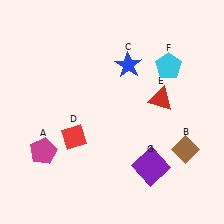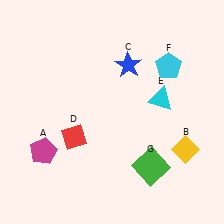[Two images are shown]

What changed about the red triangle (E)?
In Image 1, E is red. In Image 2, it changed to cyan.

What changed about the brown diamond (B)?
In Image 1, B is brown. In Image 2, it changed to yellow.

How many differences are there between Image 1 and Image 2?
There are 3 differences between the two images.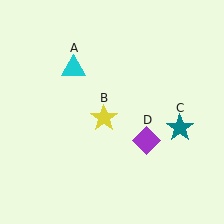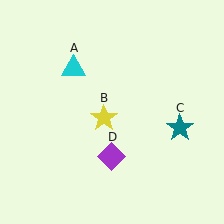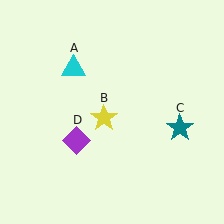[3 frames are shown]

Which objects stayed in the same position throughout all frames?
Cyan triangle (object A) and yellow star (object B) and teal star (object C) remained stationary.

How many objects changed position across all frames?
1 object changed position: purple diamond (object D).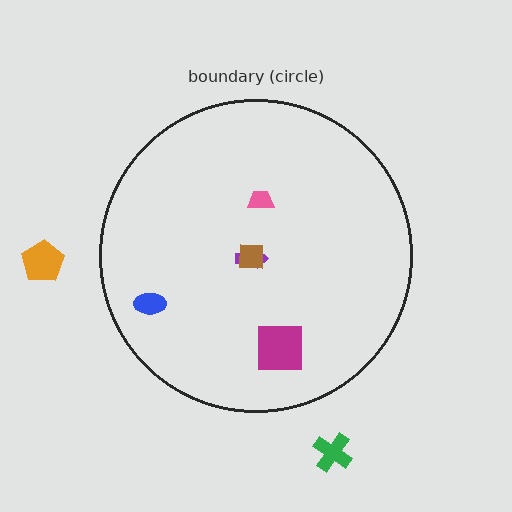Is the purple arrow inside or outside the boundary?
Inside.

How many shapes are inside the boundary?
5 inside, 2 outside.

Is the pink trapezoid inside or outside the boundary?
Inside.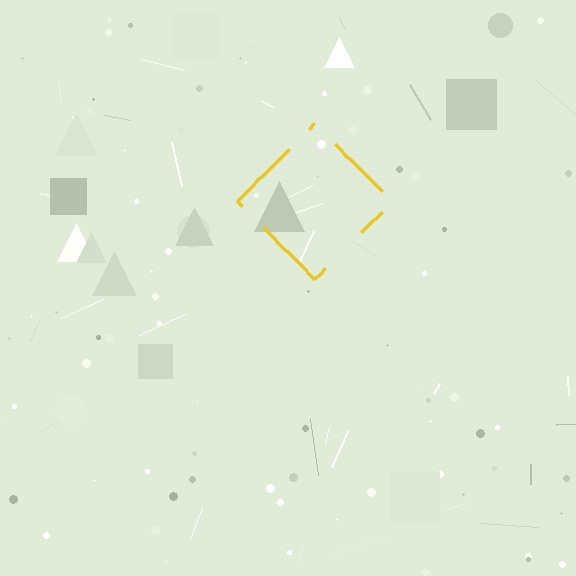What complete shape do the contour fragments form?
The contour fragments form a diamond.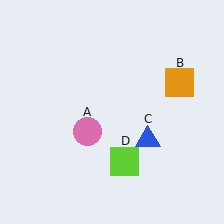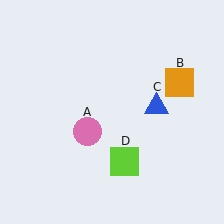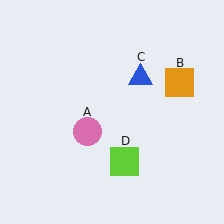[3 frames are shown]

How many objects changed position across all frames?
1 object changed position: blue triangle (object C).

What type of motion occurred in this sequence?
The blue triangle (object C) rotated counterclockwise around the center of the scene.